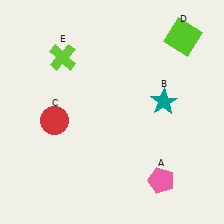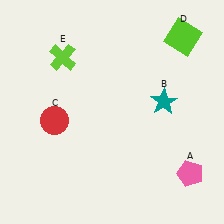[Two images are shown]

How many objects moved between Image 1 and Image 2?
1 object moved between the two images.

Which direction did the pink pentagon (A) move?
The pink pentagon (A) moved right.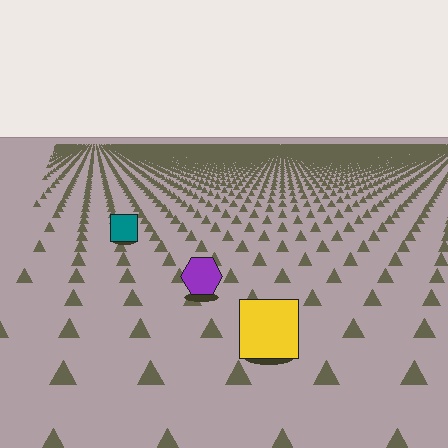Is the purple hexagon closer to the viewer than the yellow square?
No. The yellow square is closer — you can tell from the texture gradient: the ground texture is coarser near it.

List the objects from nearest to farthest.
From nearest to farthest: the yellow square, the purple hexagon, the teal square.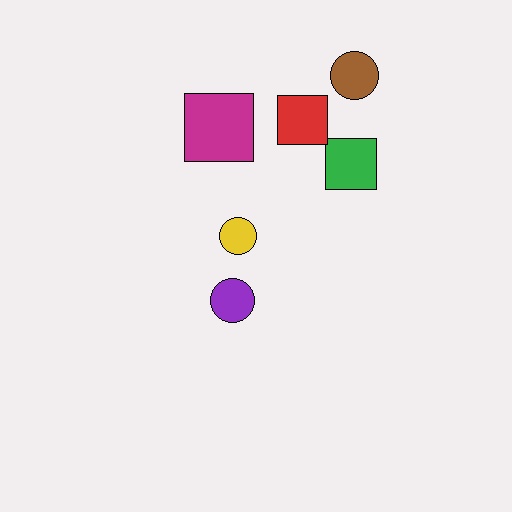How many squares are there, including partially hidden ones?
There are 3 squares.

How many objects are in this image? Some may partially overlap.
There are 6 objects.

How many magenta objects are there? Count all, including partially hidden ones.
There is 1 magenta object.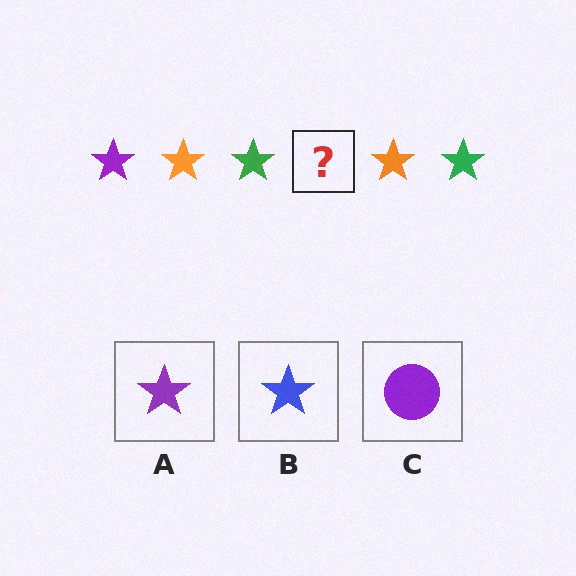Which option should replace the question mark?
Option A.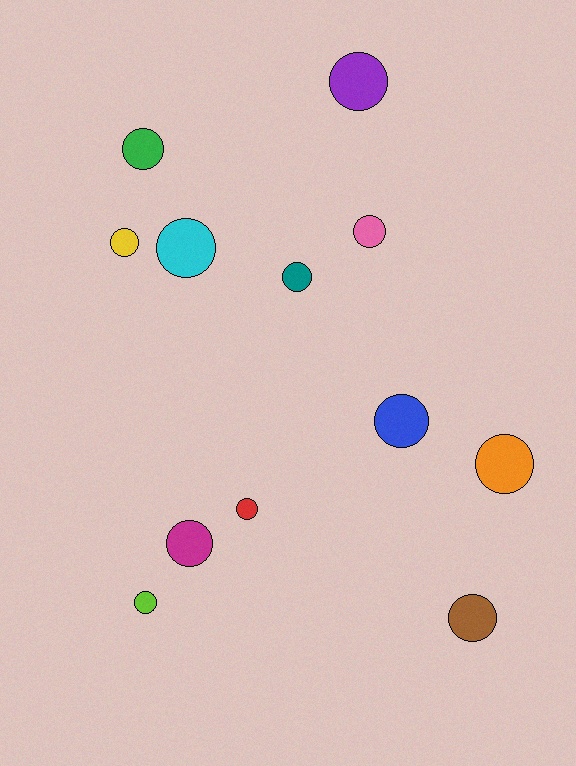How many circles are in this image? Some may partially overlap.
There are 12 circles.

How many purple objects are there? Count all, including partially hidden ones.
There is 1 purple object.